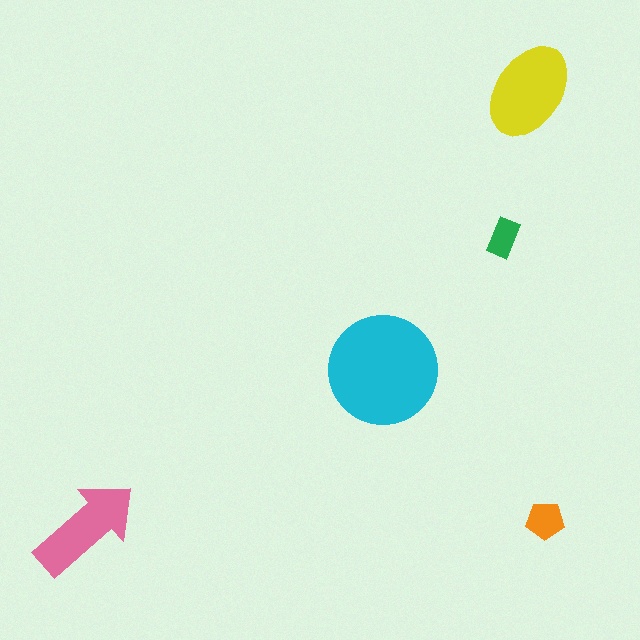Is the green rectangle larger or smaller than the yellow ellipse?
Smaller.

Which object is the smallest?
The green rectangle.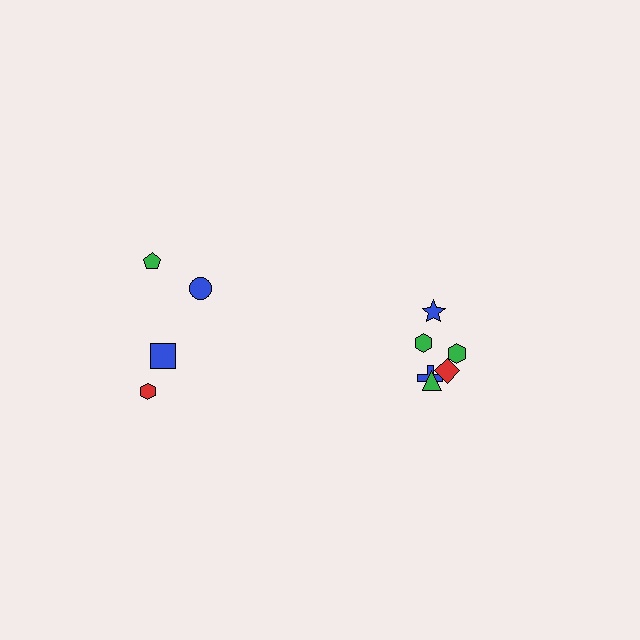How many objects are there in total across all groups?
There are 10 objects.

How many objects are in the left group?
There are 4 objects.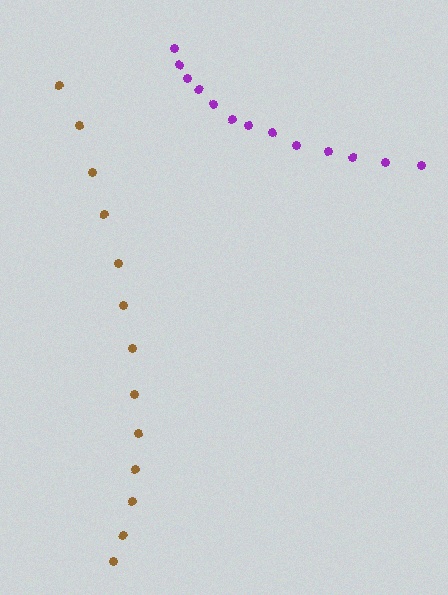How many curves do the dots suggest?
There are 2 distinct paths.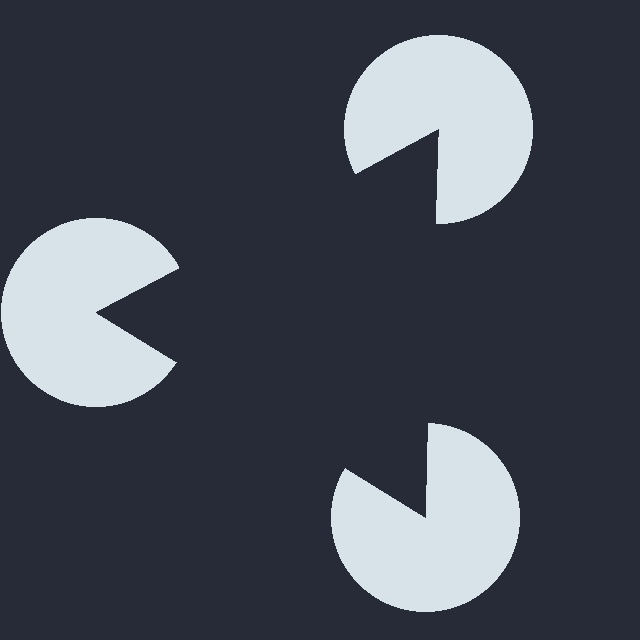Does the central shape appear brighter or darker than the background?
It typically appears slightly darker than the background, even though no actual brightness change is drawn.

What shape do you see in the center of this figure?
An illusory triangle — its edges are inferred from the aligned wedge cuts in the pac-man discs, not physically drawn.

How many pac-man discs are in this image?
There are 3 — one at each vertex of the illusory triangle.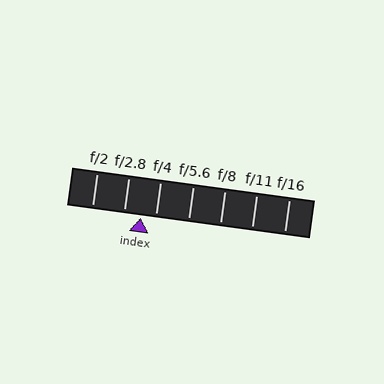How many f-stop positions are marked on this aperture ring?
There are 7 f-stop positions marked.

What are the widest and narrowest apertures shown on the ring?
The widest aperture shown is f/2 and the narrowest is f/16.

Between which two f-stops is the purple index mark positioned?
The index mark is between f/2.8 and f/4.